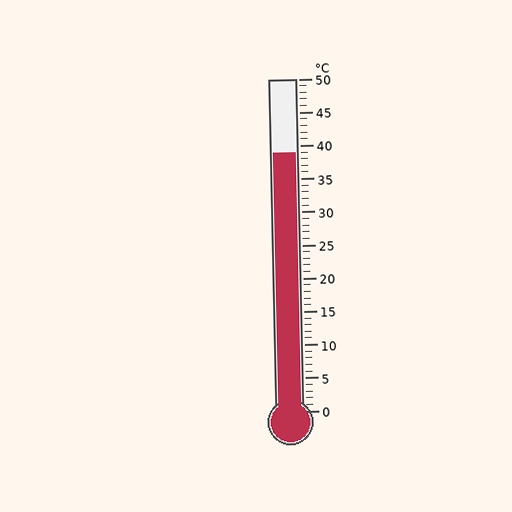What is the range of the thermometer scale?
The thermometer scale ranges from 0°C to 50°C.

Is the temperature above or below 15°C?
The temperature is above 15°C.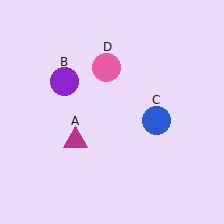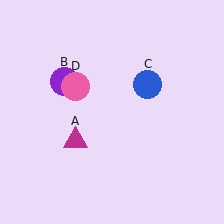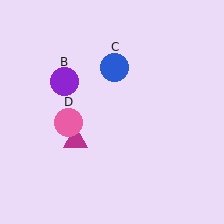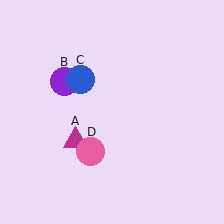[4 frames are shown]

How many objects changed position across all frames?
2 objects changed position: blue circle (object C), pink circle (object D).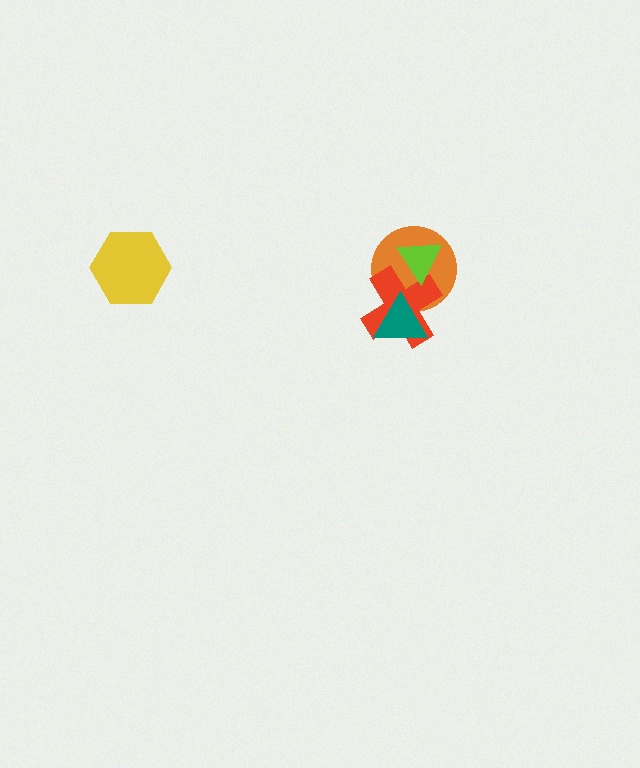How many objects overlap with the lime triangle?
2 objects overlap with the lime triangle.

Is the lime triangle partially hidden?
No, no other shape covers it.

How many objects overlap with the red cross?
3 objects overlap with the red cross.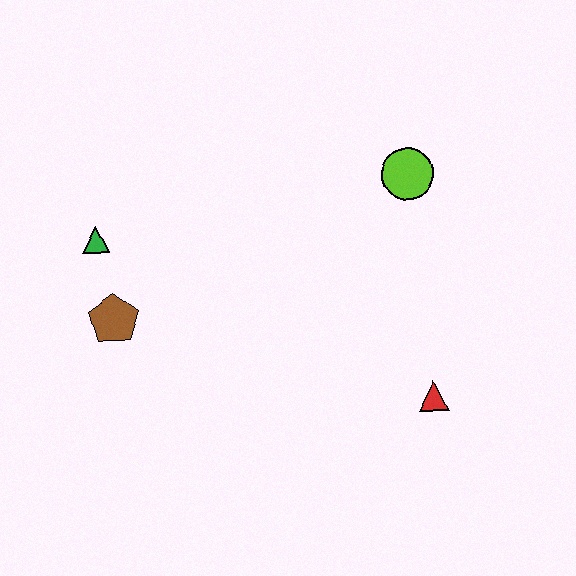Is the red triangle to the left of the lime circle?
No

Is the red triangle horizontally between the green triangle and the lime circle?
No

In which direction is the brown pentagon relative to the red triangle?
The brown pentagon is to the left of the red triangle.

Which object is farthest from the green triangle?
The red triangle is farthest from the green triangle.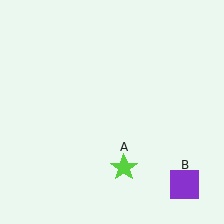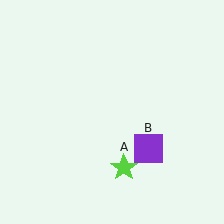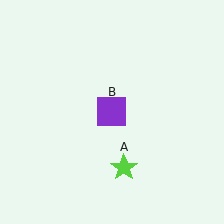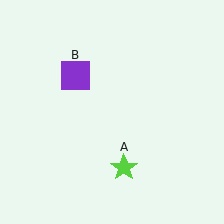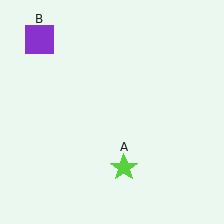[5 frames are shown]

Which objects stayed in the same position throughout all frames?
Lime star (object A) remained stationary.